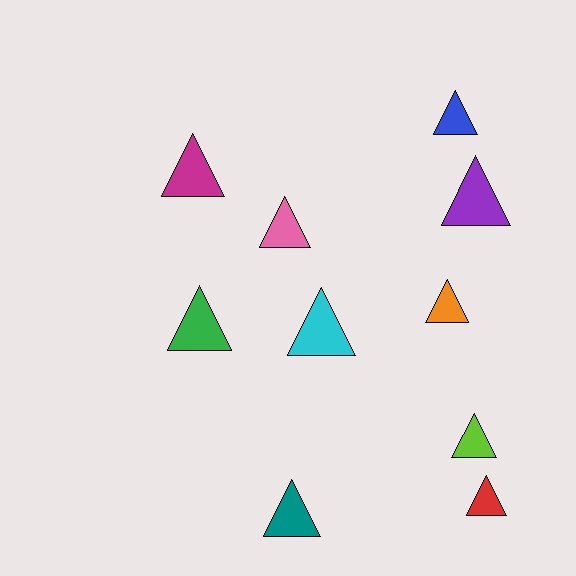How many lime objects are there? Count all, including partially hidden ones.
There is 1 lime object.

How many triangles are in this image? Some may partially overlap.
There are 10 triangles.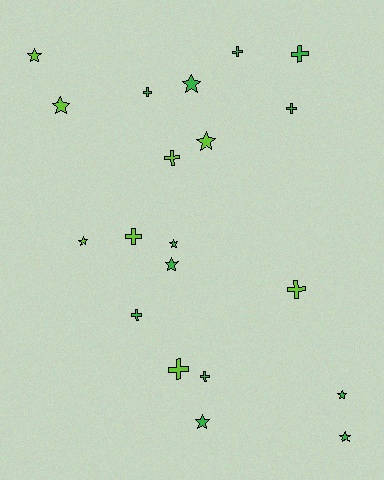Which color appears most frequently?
Green, with 12 objects.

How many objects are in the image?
There are 20 objects.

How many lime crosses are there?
There are 4 lime crosses.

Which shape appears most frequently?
Star, with 10 objects.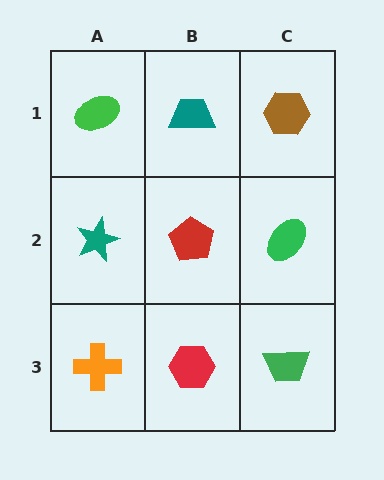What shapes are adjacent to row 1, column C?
A green ellipse (row 2, column C), a teal trapezoid (row 1, column B).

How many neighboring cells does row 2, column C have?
3.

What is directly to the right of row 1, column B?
A brown hexagon.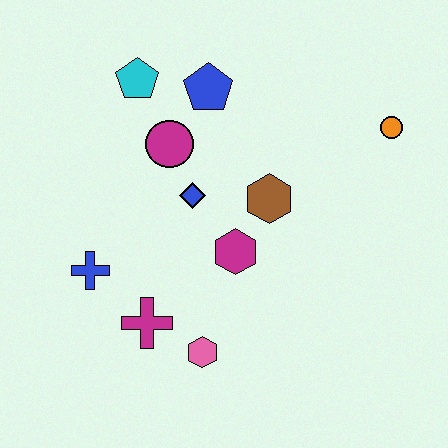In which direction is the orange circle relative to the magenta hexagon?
The orange circle is to the right of the magenta hexagon.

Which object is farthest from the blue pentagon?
The pink hexagon is farthest from the blue pentagon.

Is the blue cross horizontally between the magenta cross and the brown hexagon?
No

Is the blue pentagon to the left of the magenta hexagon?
Yes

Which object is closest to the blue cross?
The magenta cross is closest to the blue cross.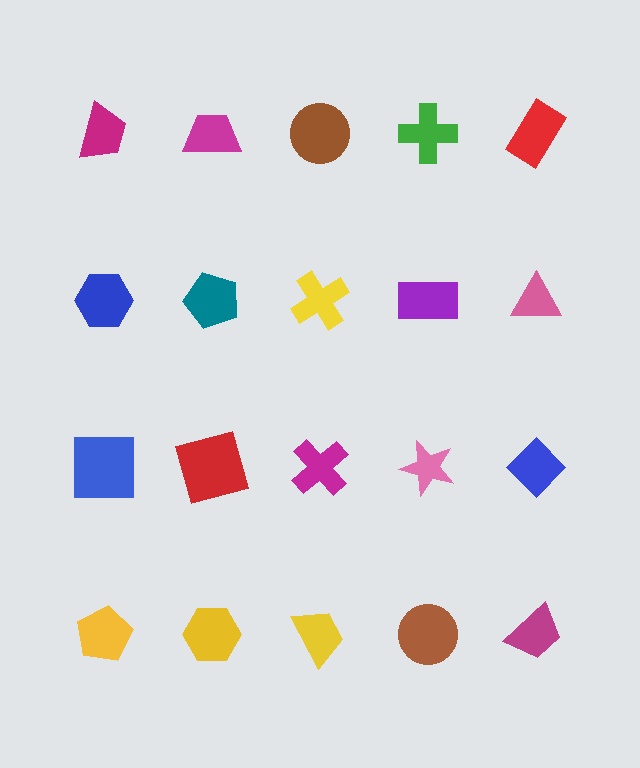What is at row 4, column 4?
A brown circle.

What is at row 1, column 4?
A green cross.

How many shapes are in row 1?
5 shapes.